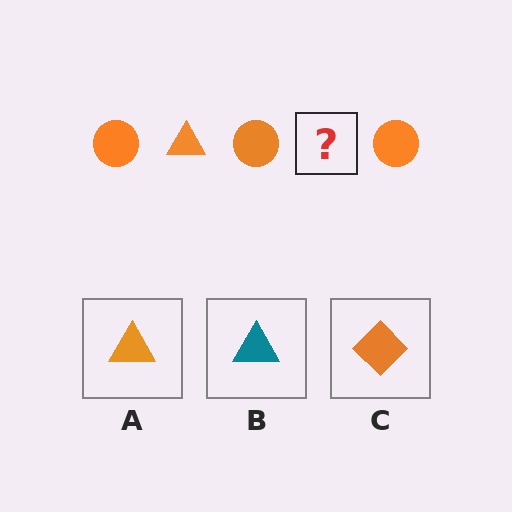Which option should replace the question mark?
Option A.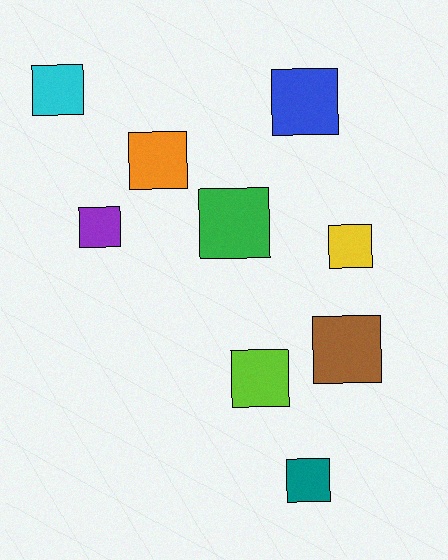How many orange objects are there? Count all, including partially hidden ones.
There is 1 orange object.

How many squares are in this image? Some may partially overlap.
There are 9 squares.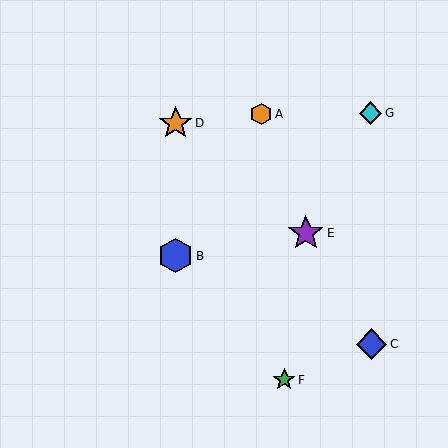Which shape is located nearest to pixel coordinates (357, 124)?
The cyan diamond (labeled G) at (371, 113) is nearest to that location.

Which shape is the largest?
The purple star (labeled E) is the largest.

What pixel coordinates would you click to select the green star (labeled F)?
Click at (284, 380) to select the green star F.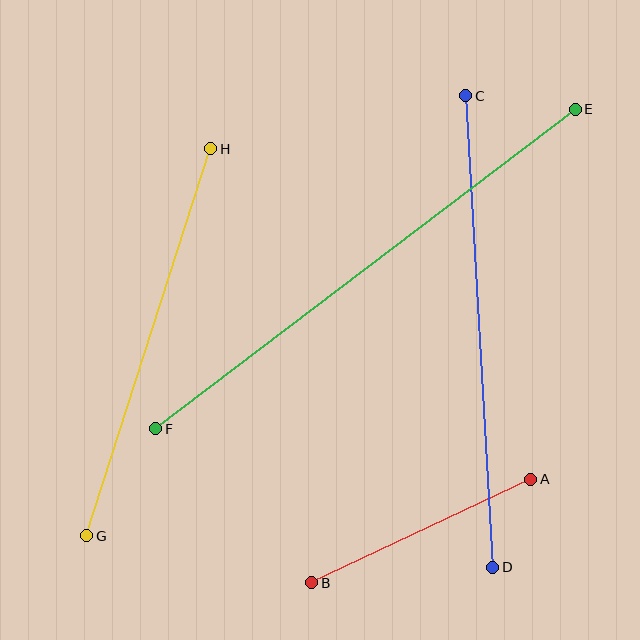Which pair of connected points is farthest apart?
Points E and F are farthest apart.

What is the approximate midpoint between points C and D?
The midpoint is at approximately (479, 331) pixels.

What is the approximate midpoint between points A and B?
The midpoint is at approximately (421, 531) pixels.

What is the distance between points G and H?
The distance is approximately 407 pixels.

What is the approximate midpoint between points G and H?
The midpoint is at approximately (149, 342) pixels.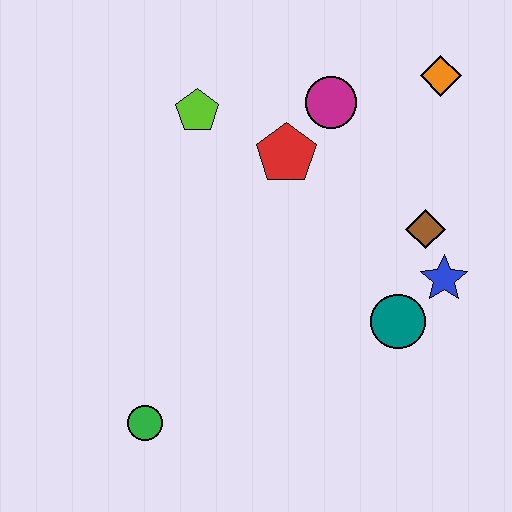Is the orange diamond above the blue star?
Yes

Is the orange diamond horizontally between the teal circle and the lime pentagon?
No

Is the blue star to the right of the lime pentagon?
Yes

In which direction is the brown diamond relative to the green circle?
The brown diamond is to the right of the green circle.